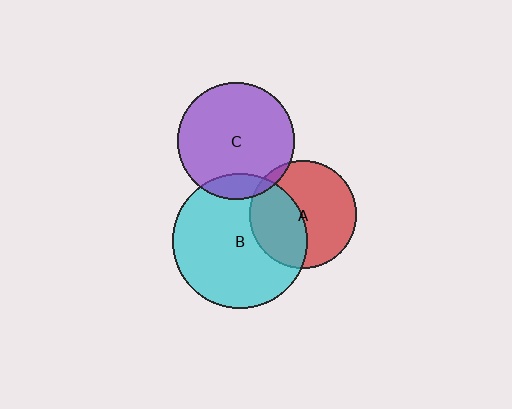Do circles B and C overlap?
Yes.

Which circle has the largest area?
Circle B (cyan).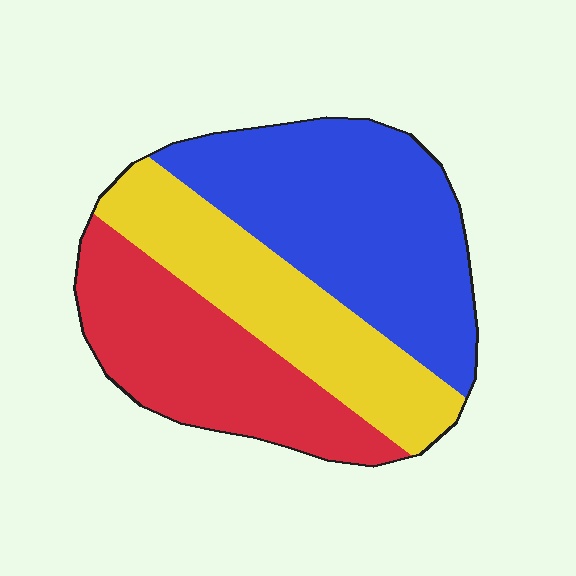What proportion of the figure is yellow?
Yellow takes up about one quarter (1/4) of the figure.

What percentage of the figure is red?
Red takes up about one third (1/3) of the figure.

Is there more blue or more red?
Blue.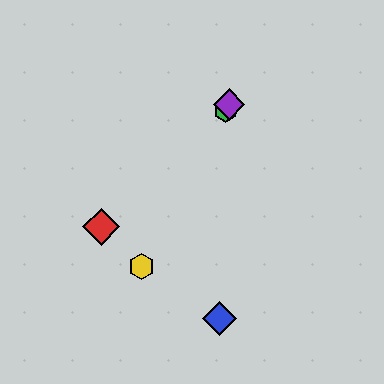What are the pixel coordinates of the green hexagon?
The green hexagon is at (226, 110).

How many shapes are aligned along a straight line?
3 shapes (the green hexagon, the yellow hexagon, the purple diamond) are aligned along a straight line.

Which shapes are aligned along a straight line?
The green hexagon, the yellow hexagon, the purple diamond are aligned along a straight line.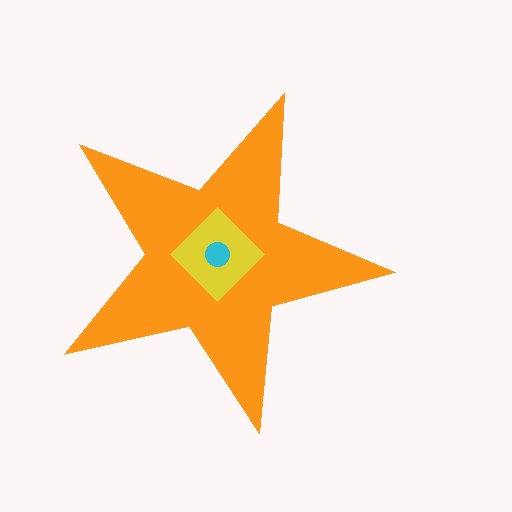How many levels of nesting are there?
3.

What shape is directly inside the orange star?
The yellow diamond.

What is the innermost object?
The cyan circle.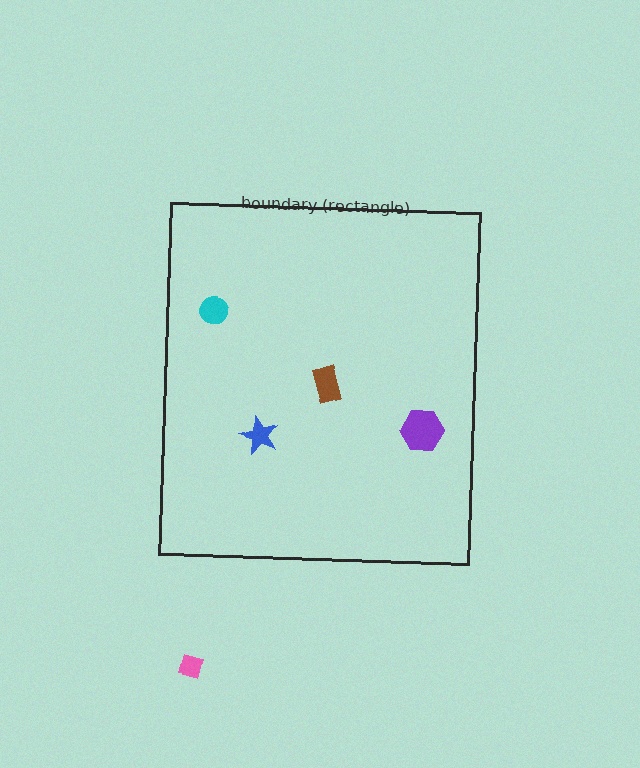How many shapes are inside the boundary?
4 inside, 1 outside.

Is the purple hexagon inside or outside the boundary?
Inside.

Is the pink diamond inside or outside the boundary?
Outside.